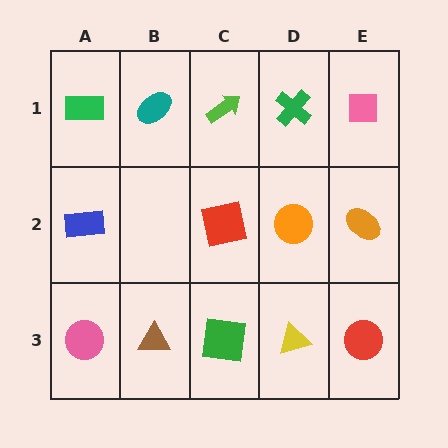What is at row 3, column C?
A green square.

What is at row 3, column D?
A yellow triangle.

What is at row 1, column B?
A teal ellipse.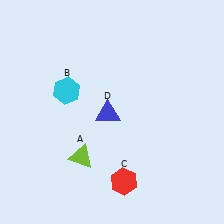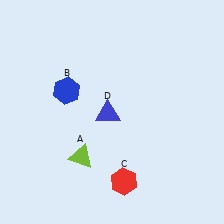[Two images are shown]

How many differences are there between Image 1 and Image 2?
There is 1 difference between the two images.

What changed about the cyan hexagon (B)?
In Image 1, B is cyan. In Image 2, it changed to blue.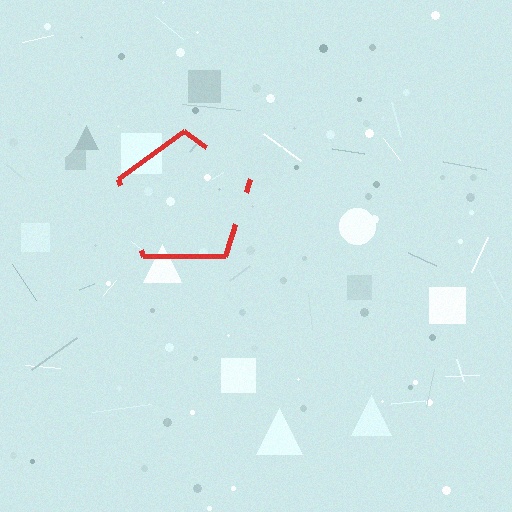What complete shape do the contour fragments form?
The contour fragments form a pentagon.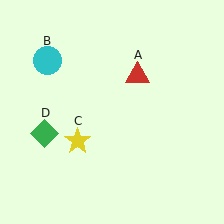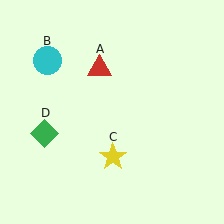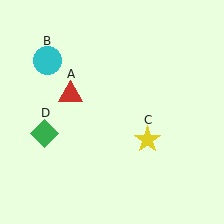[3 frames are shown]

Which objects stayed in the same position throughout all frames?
Cyan circle (object B) and green diamond (object D) remained stationary.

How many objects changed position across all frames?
2 objects changed position: red triangle (object A), yellow star (object C).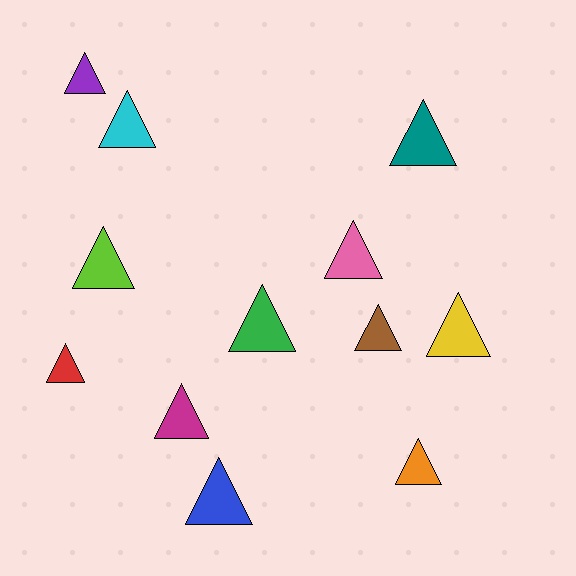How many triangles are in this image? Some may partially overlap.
There are 12 triangles.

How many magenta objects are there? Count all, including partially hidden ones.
There is 1 magenta object.